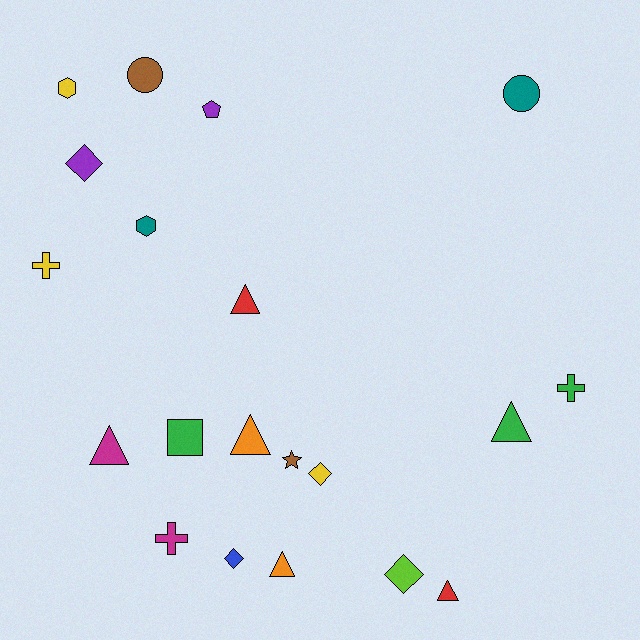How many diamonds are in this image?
There are 4 diamonds.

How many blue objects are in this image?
There is 1 blue object.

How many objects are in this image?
There are 20 objects.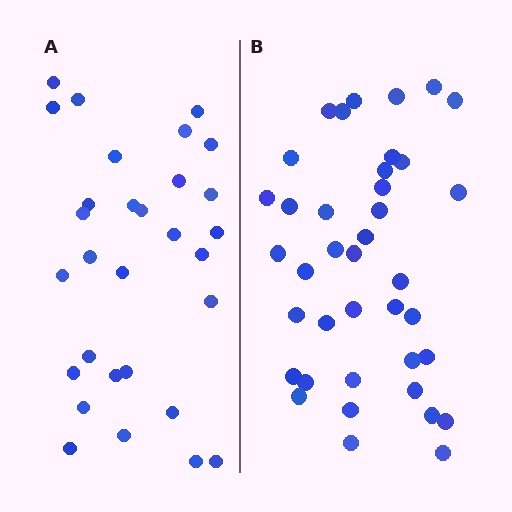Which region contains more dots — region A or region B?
Region B (the right region) has more dots.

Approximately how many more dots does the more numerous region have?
Region B has roughly 8 or so more dots than region A.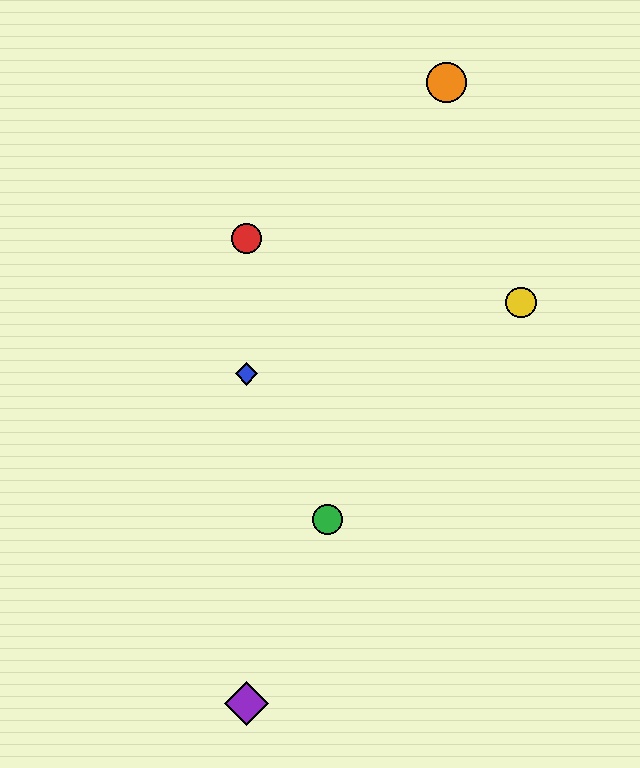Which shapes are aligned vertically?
The red circle, the blue diamond, the purple diamond are aligned vertically.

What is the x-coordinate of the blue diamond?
The blue diamond is at x≈246.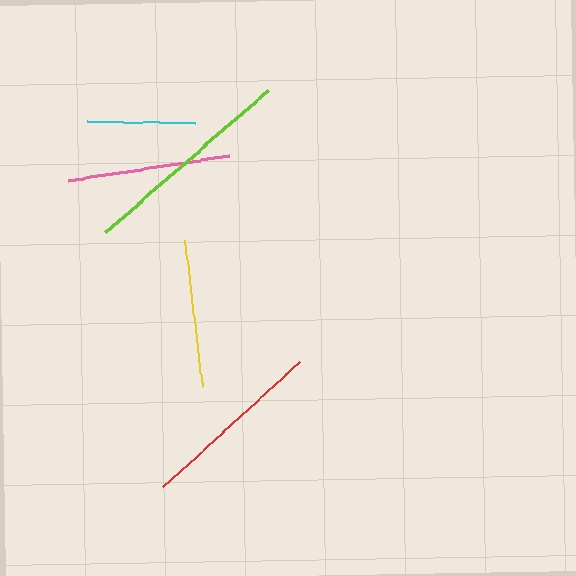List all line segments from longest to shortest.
From longest to shortest: lime, red, pink, yellow, cyan.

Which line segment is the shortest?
The cyan line is the shortest at approximately 107 pixels.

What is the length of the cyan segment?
The cyan segment is approximately 107 pixels long.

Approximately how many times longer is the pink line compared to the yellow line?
The pink line is approximately 1.1 times the length of the yellow line.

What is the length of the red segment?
The red segment is approximately 186 pixels long.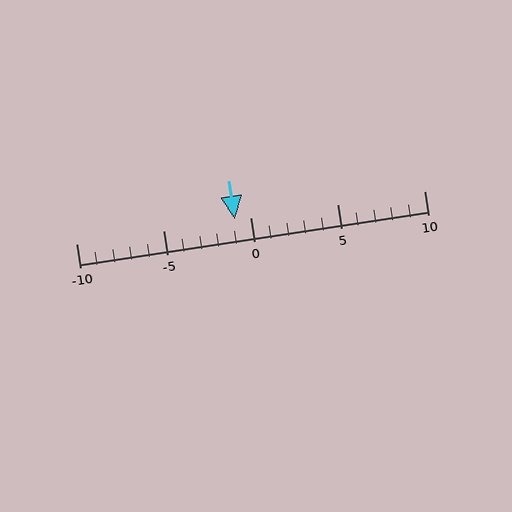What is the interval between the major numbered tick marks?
The major tick marks are spaced 5 units apart.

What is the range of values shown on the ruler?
The ruler shows values from -10 to 10.